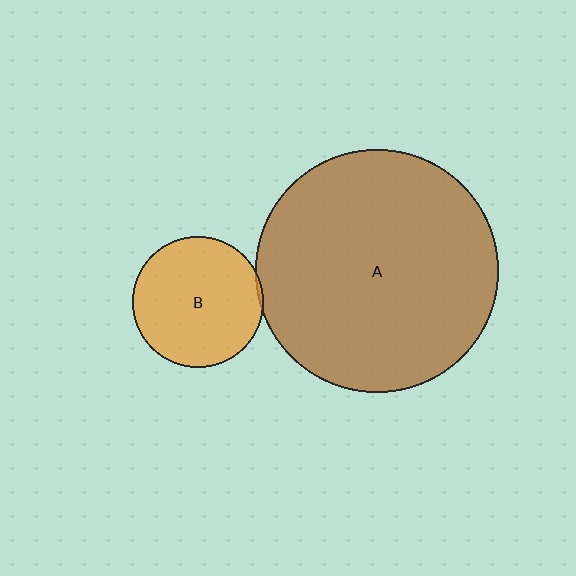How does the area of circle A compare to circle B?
Approximately 3.5 times.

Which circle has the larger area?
Circle A (brown).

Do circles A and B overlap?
Yes.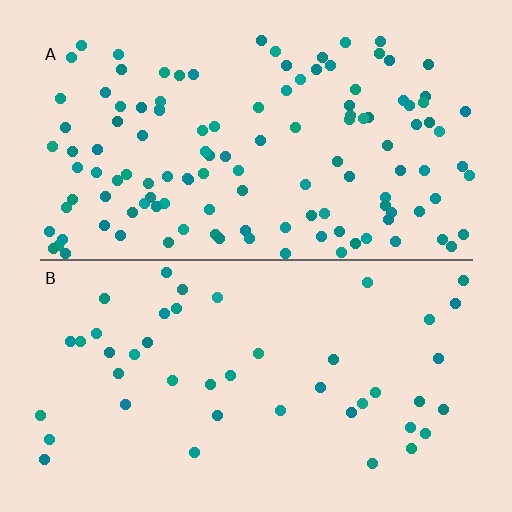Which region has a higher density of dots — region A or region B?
A (the top).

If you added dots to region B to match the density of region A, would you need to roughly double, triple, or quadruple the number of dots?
Approximately triple.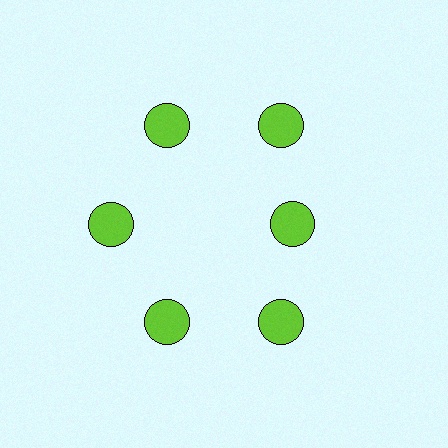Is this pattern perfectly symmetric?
No. The 6 lime circles are arranged in a ring, but one element near the 3 o'clock position is pulled inward toward the center, breaking the 6-fold rotational symmetry.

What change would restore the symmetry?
The symmetry would be restored by moving it outward, back onto the ring so that all 6 circles sit at equal angles and equal distance from the center.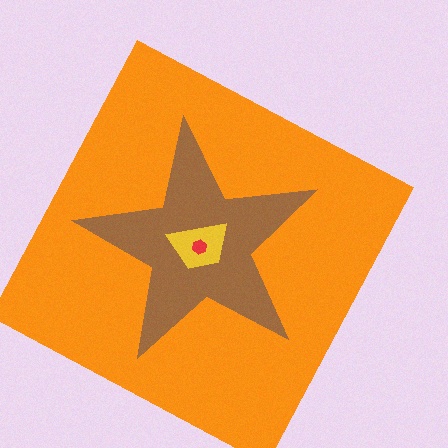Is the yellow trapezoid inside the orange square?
Yes.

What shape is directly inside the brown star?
The yellow trapezoid.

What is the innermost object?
The red hexagon.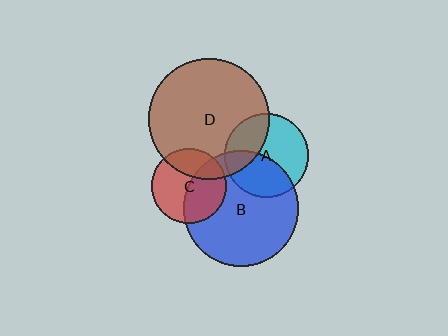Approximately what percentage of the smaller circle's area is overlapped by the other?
Approximately 40%.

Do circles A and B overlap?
Yes.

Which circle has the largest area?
Circle D (brown).